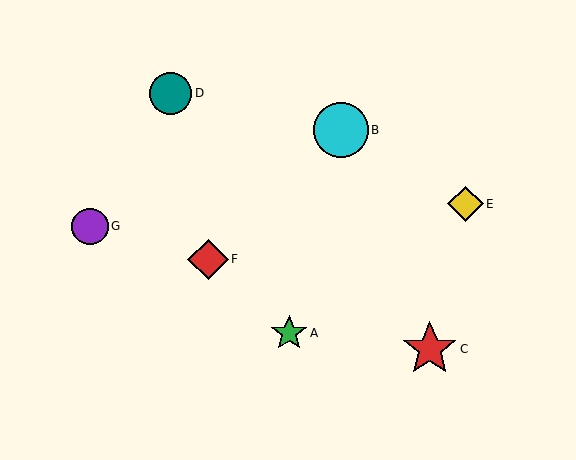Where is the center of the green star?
The center of the green star is at (289, 333).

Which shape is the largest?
The red star (labeled C) is the largest.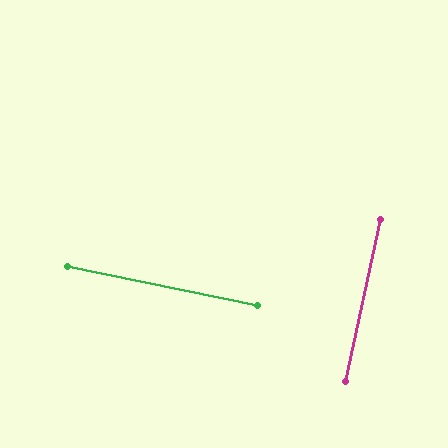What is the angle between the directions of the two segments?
Approximately 89 degrees.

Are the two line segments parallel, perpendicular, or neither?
Perpendicular — they meet at approximately 89°.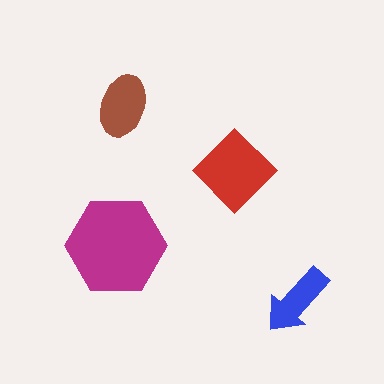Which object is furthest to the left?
The magenta hexagon is leftmost.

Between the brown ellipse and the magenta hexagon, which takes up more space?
The magenta hexagon.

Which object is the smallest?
The blue arrow.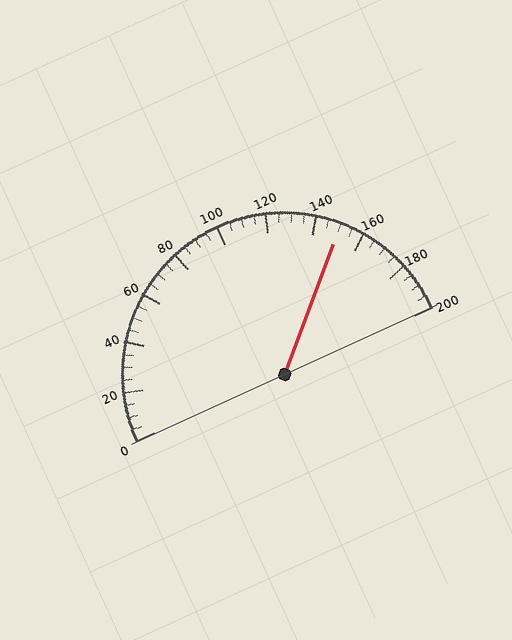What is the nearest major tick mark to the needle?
The nearest major tick mark is 160.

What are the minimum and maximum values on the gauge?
The gauge ranges from 0 to 200.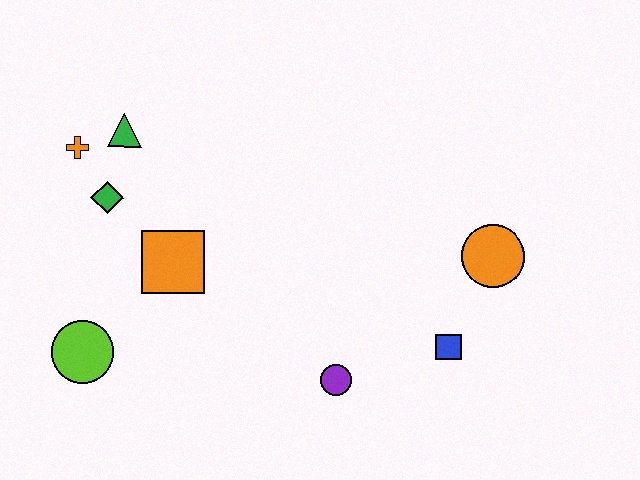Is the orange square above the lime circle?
Yes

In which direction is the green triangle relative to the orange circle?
The green triangle is to the left of the orange circle.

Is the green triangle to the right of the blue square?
No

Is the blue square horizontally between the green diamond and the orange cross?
No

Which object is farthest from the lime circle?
The orange circle is farthest from the lime circle.